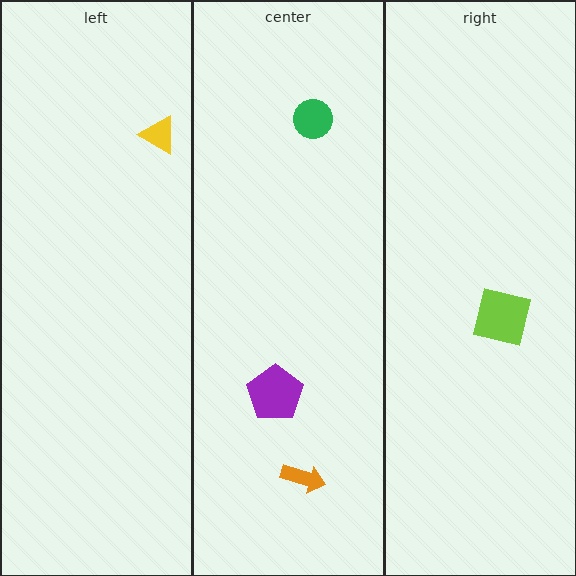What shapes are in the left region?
The yellow triangle.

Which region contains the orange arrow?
The center region.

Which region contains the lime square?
The right region.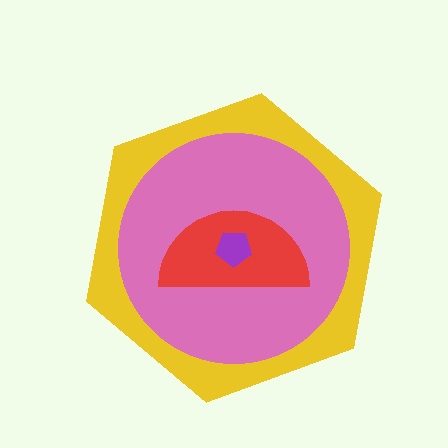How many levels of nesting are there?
4.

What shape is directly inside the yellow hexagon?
The pink circle.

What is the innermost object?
The purple pentagon.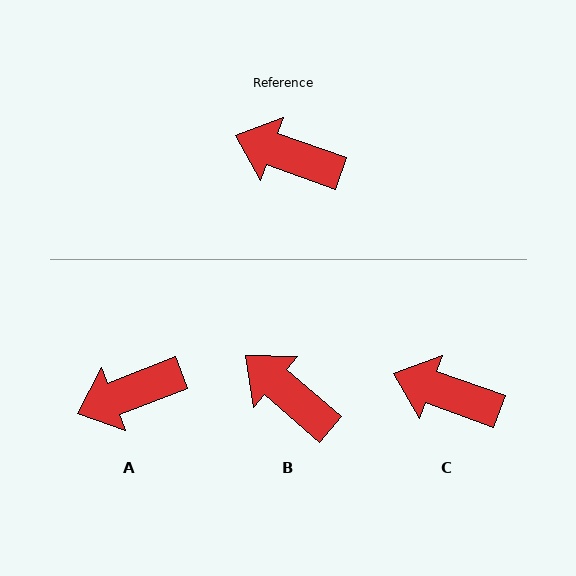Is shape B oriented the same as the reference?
No, it is off by about 21 degrees.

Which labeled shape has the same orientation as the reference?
C.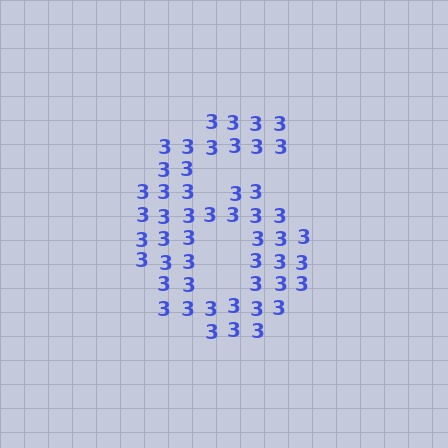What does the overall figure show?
The overall figure shows the digit 6.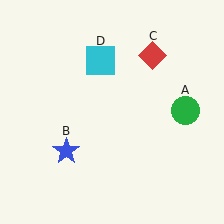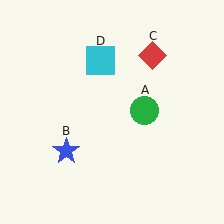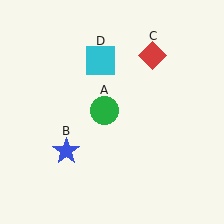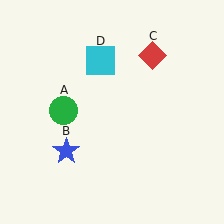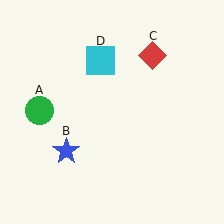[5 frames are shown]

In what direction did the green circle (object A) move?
The green circle (object A) moved left.